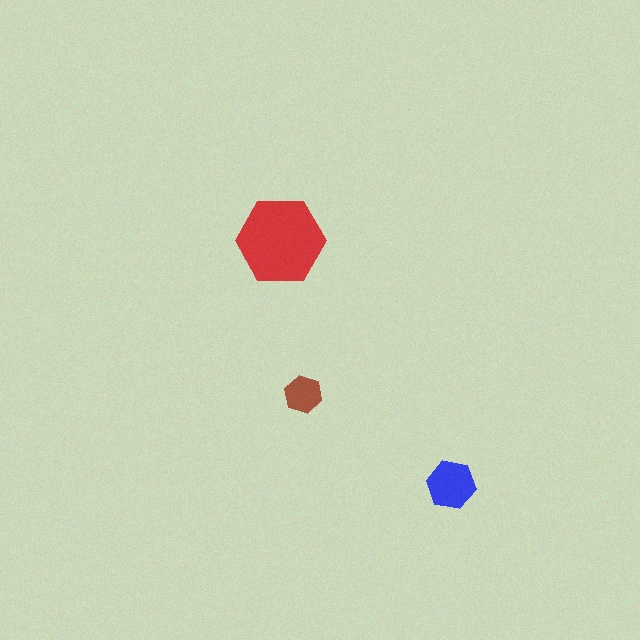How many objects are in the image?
There are 3 objects in the image.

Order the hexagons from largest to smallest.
the red one, the blue one, the brown one.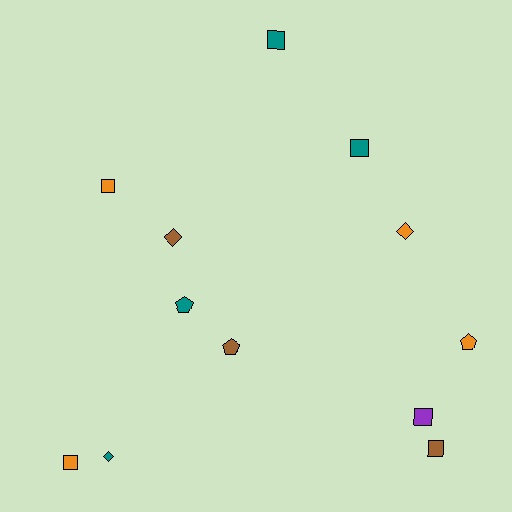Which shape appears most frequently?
Square, with 6 objects.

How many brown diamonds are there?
There is 1 brown diamond.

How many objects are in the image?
There are 12 objects.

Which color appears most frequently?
Orange, with 4 objects.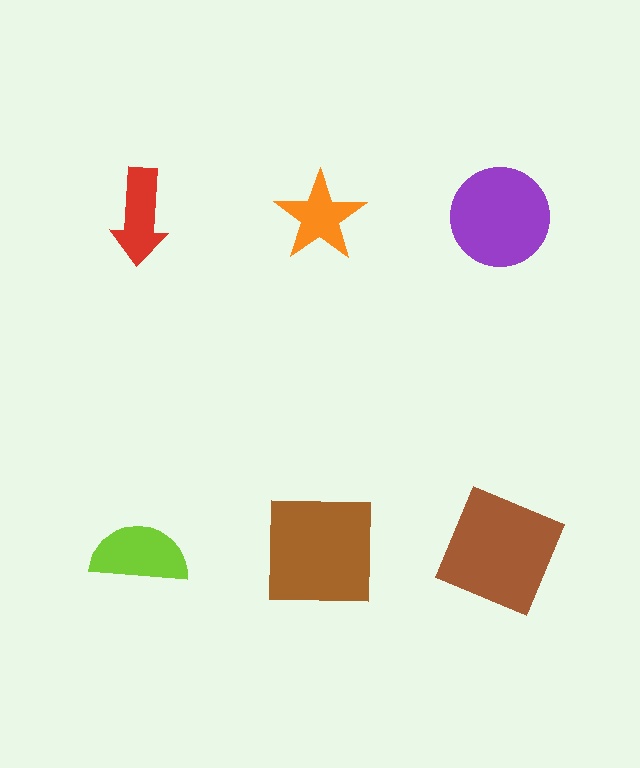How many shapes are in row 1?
3 shapes.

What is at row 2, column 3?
A brown square.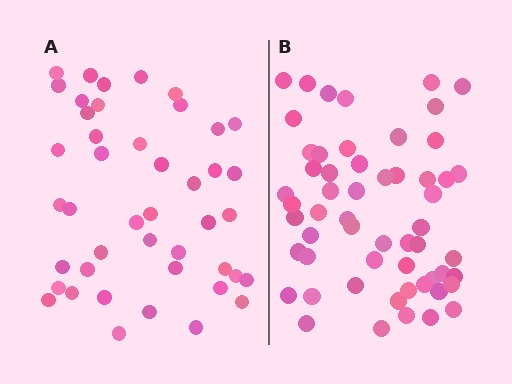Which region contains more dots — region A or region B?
Region B (the right region) has more dots.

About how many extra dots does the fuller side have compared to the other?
Region B has roughly 12 or so more dots than region A.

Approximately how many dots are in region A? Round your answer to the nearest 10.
About 40 dots. (The exact count is 44, which rounds to 40.)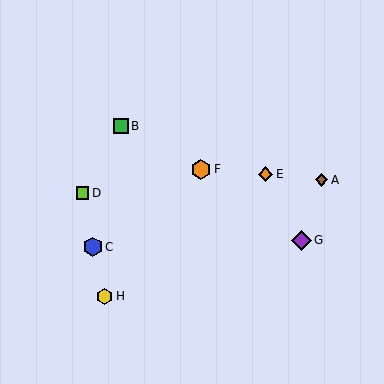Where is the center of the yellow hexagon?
The center of the yellow hexagon is at (105, 296).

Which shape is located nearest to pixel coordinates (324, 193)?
The brown diamond (labeled A) at (321, 180) is nearest to that location.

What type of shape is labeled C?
Shape C is a blue hexagon.